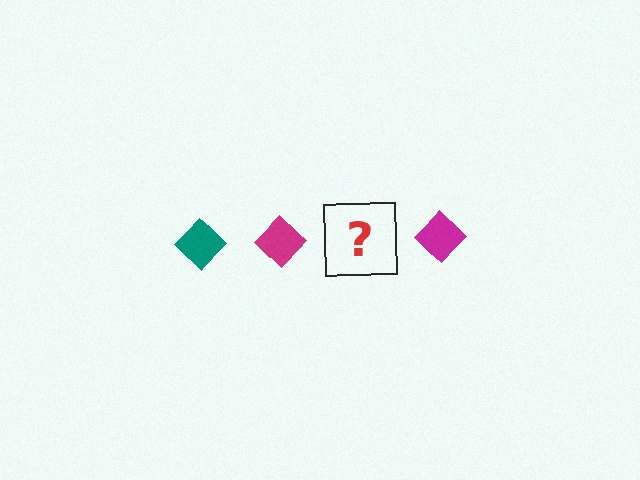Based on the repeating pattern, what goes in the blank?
The blank should be a teal diamond.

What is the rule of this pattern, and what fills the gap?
The rule is that the pattern cycles through teal, magenta diamonds. The gap should be filled with a teal diamond.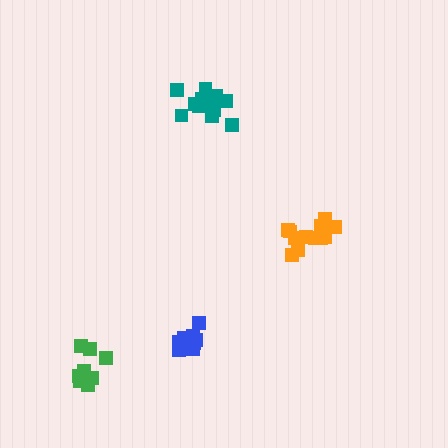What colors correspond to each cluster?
The clusters are colored: teal, blue, orange, green.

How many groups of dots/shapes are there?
There are 4 groups.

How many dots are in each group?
Group 1: 14 dots, Group 2: 9 dots, Group 3: 13 dots, Group 4: 9 dots (45 total).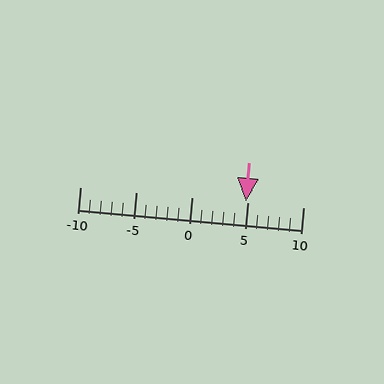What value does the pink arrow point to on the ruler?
The pink arrow points to approximately 5.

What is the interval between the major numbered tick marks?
The major tick marks are spaced 5 units apart.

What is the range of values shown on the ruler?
The ruler shows values from -10 to 10.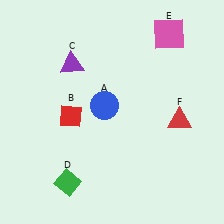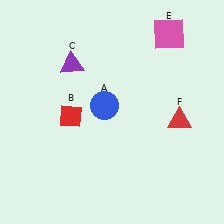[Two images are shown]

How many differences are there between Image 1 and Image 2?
There is 1 difference between the two images.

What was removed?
The green diamond (D) was removed in Image 2.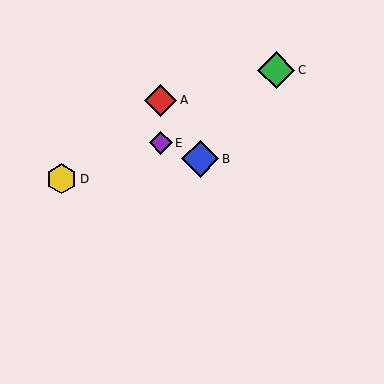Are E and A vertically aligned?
Yes, both are at x≈161.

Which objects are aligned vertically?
Objects A, E are aligned vertically.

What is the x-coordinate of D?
Object D is at x≈62.